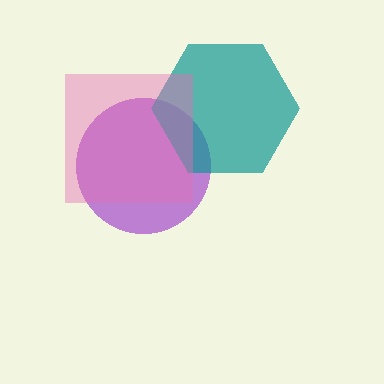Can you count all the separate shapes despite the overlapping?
Yes, there are 3 separate shapes.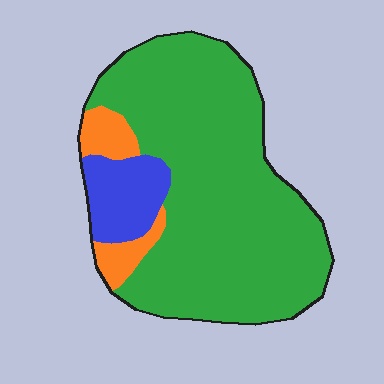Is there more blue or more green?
Green.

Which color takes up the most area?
Green, at roughly 80%.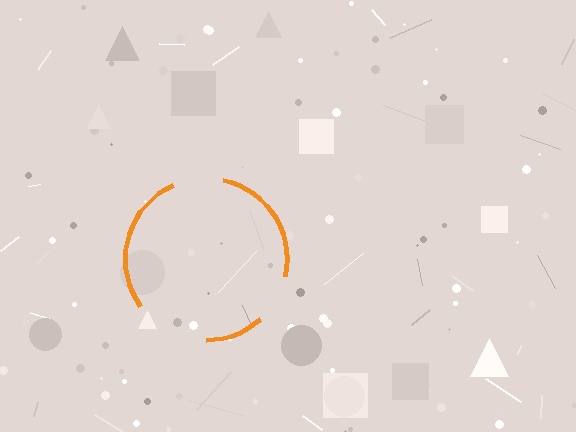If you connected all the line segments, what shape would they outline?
They would outline a circle.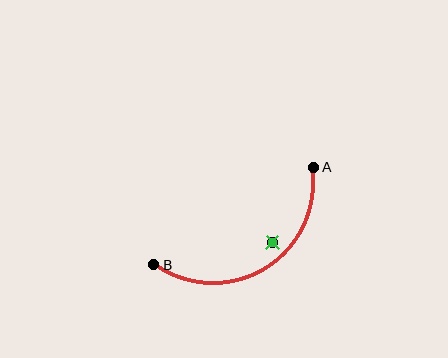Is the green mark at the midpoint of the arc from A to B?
No — the green mark does not lie on the arc at all. It sits slightly inside the curve.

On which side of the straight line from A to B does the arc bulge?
The arc bulges below the straight line connecting A and B.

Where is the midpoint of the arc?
The arc midpoint is the point on the curve farthest from the straight line joining A and B. It sits below that line.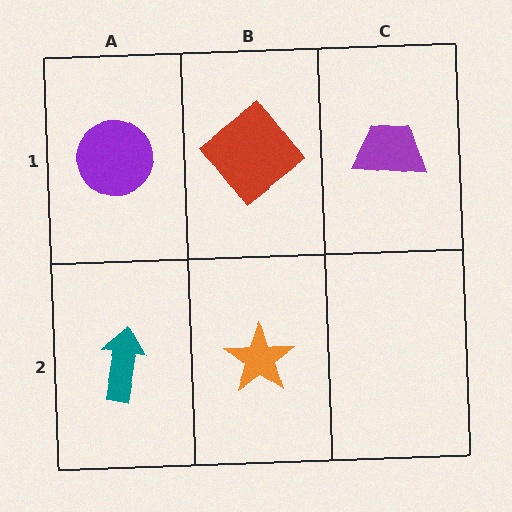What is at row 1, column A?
A purple circle.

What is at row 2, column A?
A teal arrow.